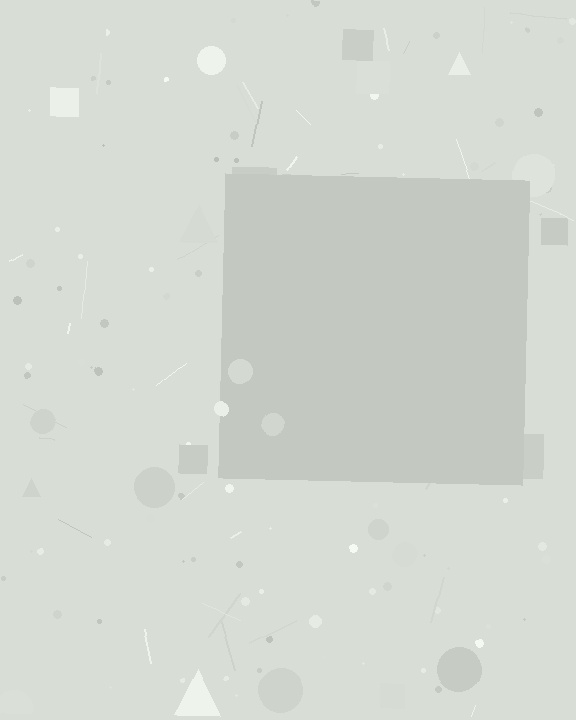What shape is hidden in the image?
A square is hidden in the image.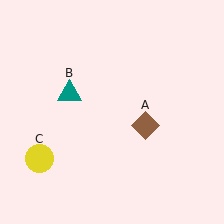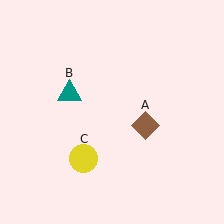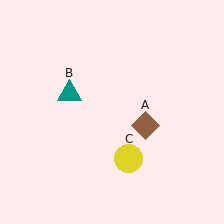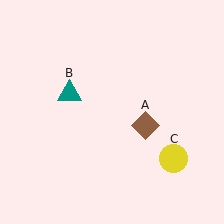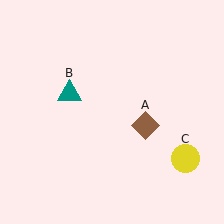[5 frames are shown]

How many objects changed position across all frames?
1 object changed position: yellow circle (object C).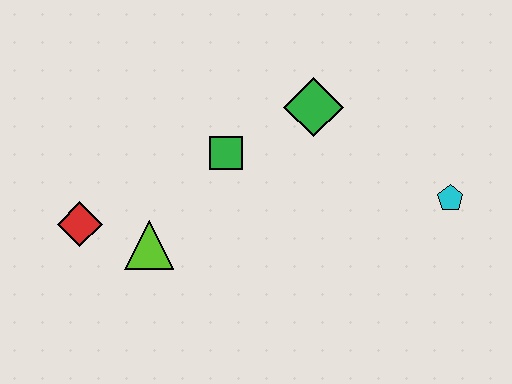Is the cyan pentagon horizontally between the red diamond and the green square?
No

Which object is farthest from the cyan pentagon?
The red diamond is farthest from the cyan pentagon.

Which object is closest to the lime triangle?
The red diamond is closest to the lime triangle.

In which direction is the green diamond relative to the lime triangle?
The green diamond is to the right of the lime triangle.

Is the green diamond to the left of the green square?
No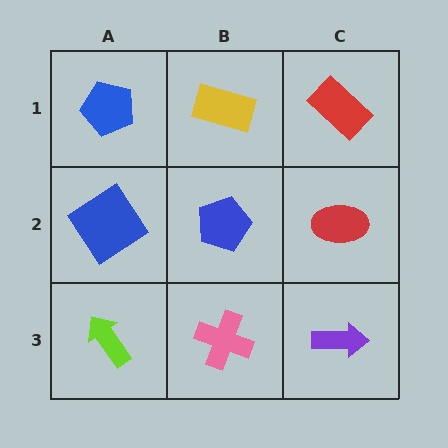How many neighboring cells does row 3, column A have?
2.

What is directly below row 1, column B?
A blue pentagon.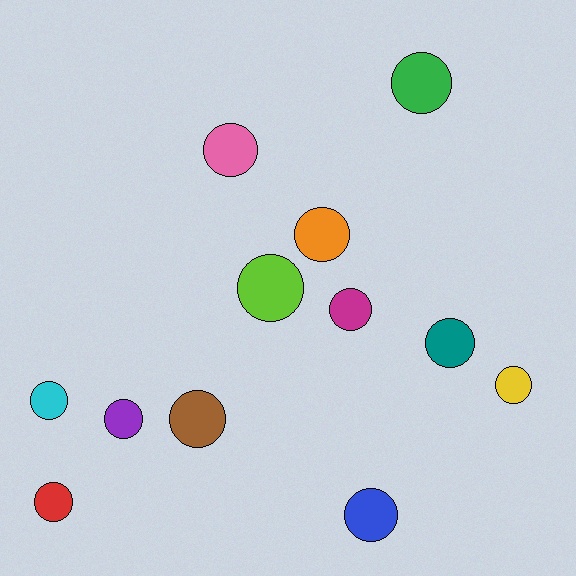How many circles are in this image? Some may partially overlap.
There are 12 circles.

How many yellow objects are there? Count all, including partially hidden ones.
There is 1 yellow object.